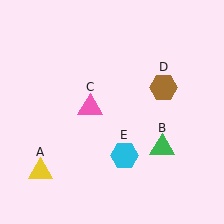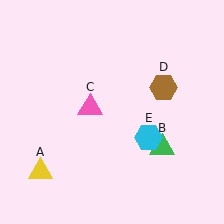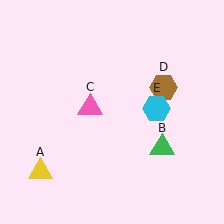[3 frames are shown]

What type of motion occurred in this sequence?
The cyan hexagon (object E) rotated counterclockwise around the center of the scene.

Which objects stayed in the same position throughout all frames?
Yellow triangle (object A) and green triangle (object B) and pink triangle (object C) and brown hexagon (object D) remained stationary.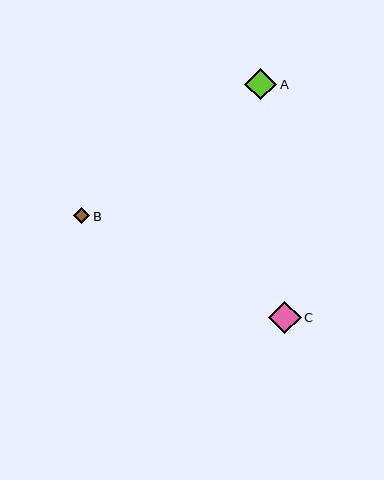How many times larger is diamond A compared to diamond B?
Diamond A is approximately 2.0 times the size of diamond B.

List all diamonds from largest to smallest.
From largest to smallest: C, A, B.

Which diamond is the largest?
Diamond C is the largest with a size of approximately 32 pixels.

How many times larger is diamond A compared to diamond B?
Diamond A is approximately 2.0 times the size of diamond B.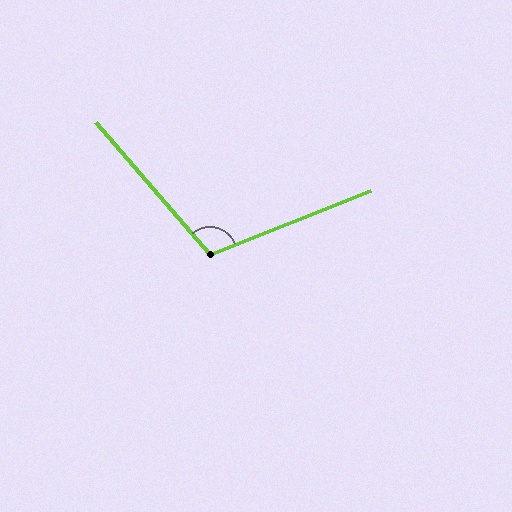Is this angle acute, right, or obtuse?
It is obtuse.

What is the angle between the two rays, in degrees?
Approximately 109 degrees.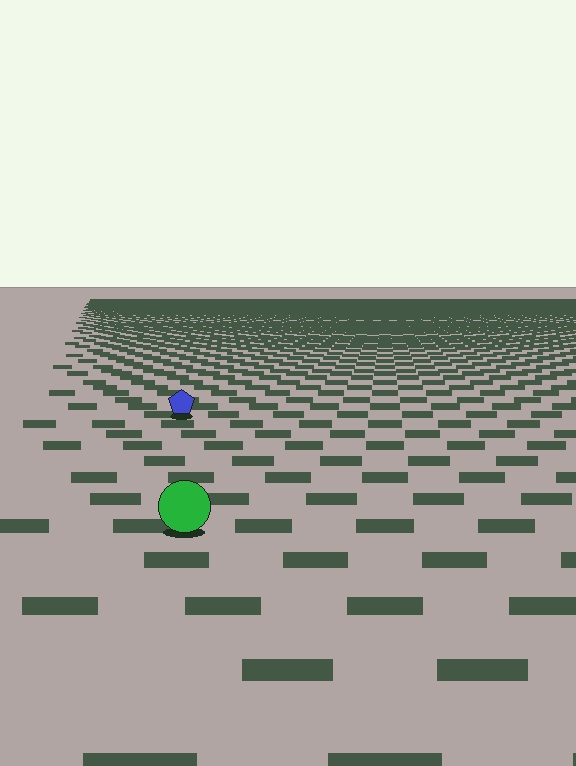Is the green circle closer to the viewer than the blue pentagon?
Yes. The green circle is closer — you can tell from the texture gradient: the ground texture is coarser near it.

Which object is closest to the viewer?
The green circle is closest. The texture marks near it are larger and more spread out.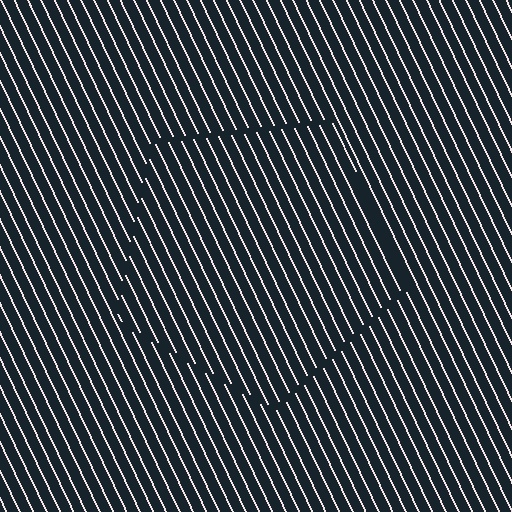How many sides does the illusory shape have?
5 sides — the line-ends trace a pentagon.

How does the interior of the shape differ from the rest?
The interior of the shape contains the same grating, shifted by half a period — the contour is defined by the phase discontinuity where line-ends from the inner and outer gratings abut.